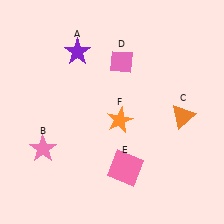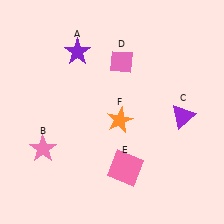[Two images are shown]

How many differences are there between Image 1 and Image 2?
There is 1 difference between the two images.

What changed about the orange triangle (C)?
In Image 1, C is orange. In Image 2, it changed to purple.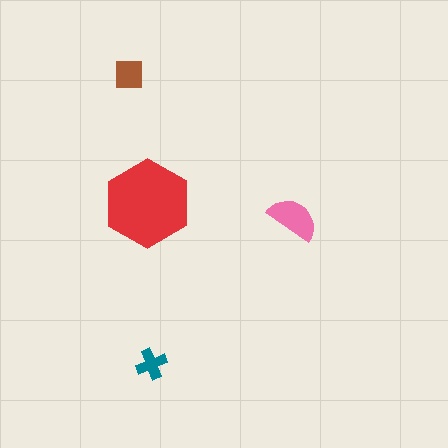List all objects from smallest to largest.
The teal cross, the brown square, the pink semicircle, the red hexagon.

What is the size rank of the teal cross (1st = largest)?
4th.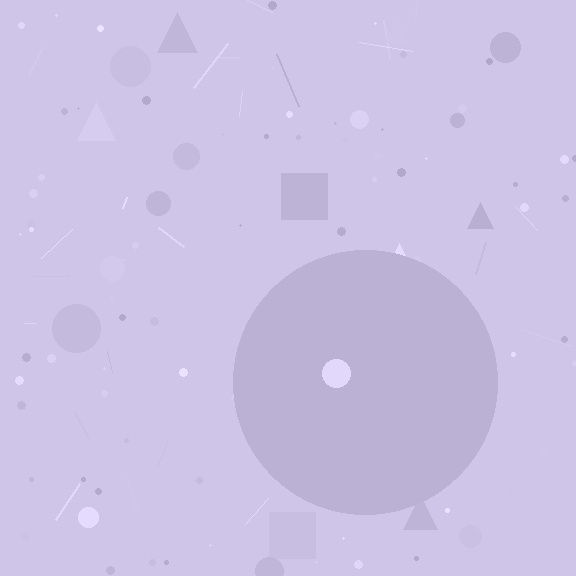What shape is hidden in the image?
A circle is hidden in the image.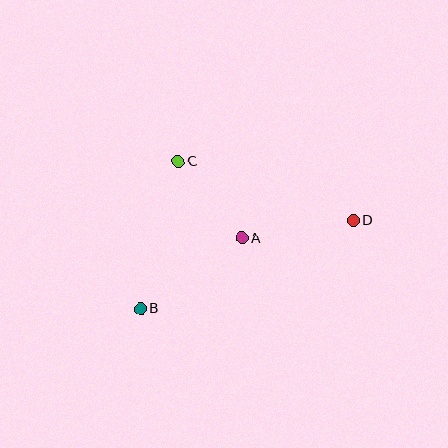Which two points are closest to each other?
Points A and C are closest to each other.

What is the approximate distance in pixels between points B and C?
The distance between B and C is approximately 152 pixels.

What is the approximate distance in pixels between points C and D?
The distance between C and D is approximately 185 pixels.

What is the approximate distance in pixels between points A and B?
The distance between A and B is approximately 123 pixels.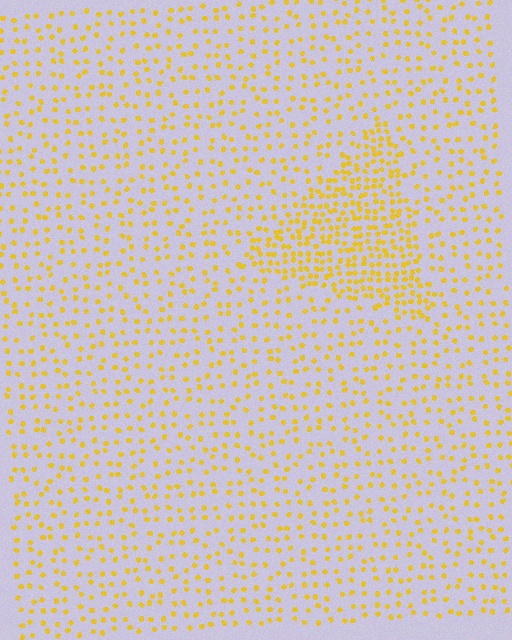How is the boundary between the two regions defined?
The boundary is defined by a change in element density (approximately 2.3x ratio). All elements are the same color, size, and shape.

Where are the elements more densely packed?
The elements are more densely packed inside the triangle boundary.